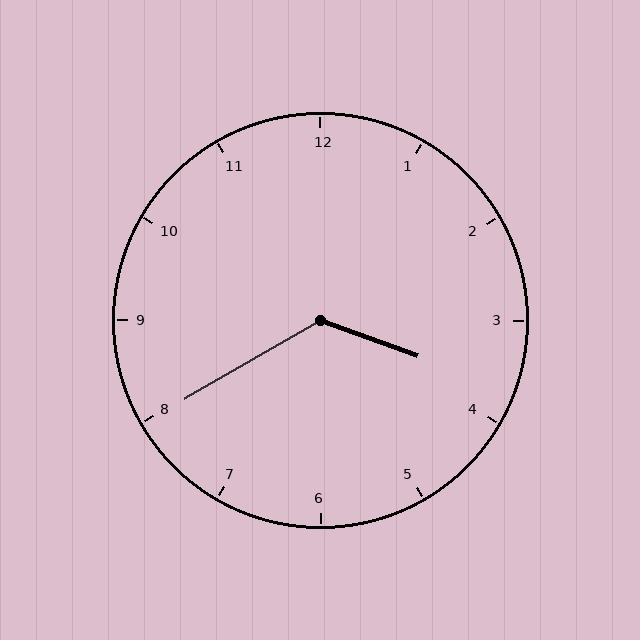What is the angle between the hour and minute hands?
Approximately 130 degrees.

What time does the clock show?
3:40.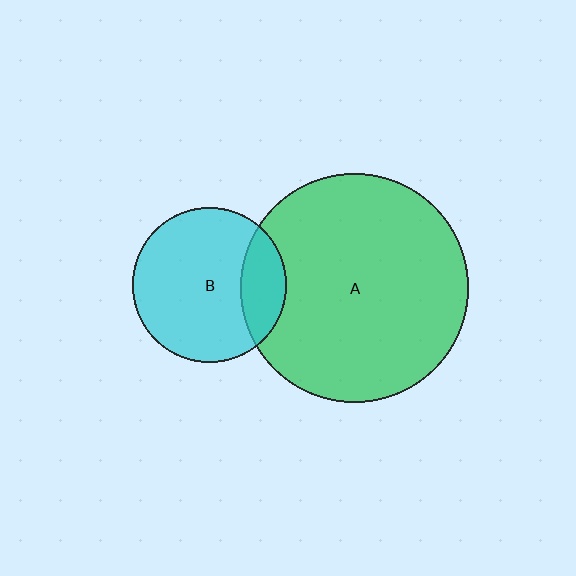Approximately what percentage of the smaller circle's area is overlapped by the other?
Approximately 20%.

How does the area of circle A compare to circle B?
Approximately 2.2 times.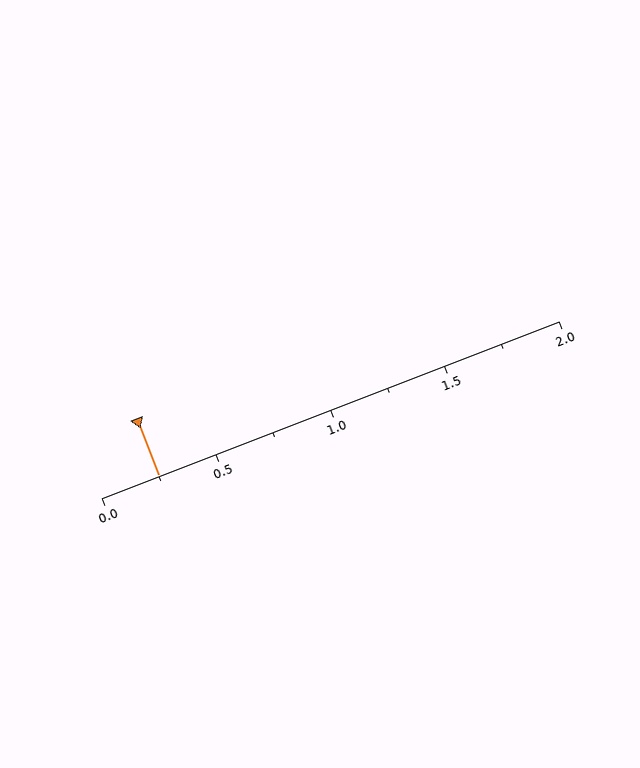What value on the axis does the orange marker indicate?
The marker indicates approximately 0.25.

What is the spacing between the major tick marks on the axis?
The major ticks are spaced 0.5 apart.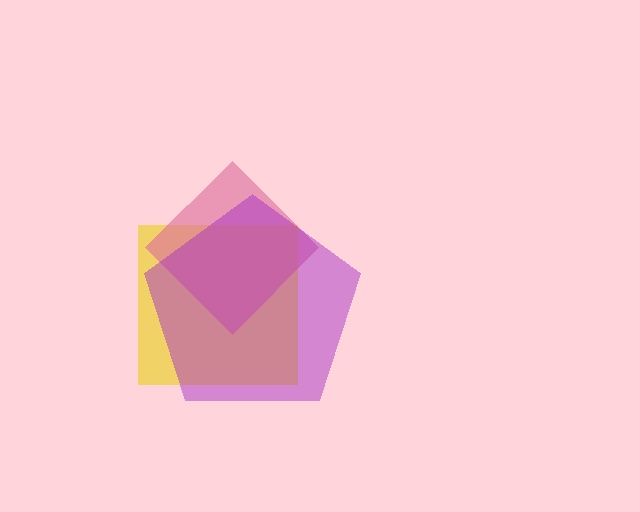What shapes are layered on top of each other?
The layered shapes are: a yellow square, a pink diamond, a purple pentagon.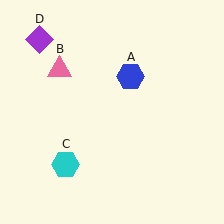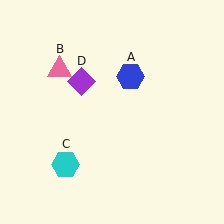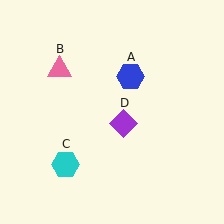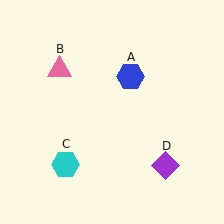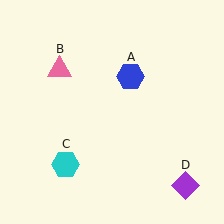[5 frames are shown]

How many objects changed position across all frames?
1 object changed position: purple diamond (object D).